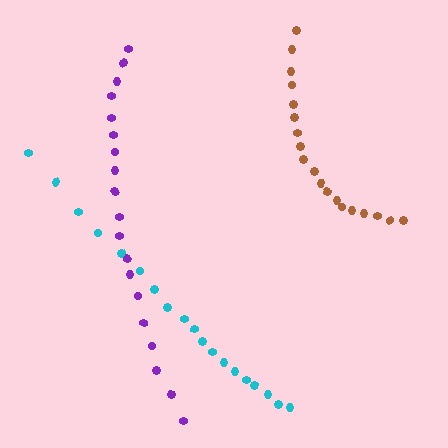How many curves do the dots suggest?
There are 3 distinct paths.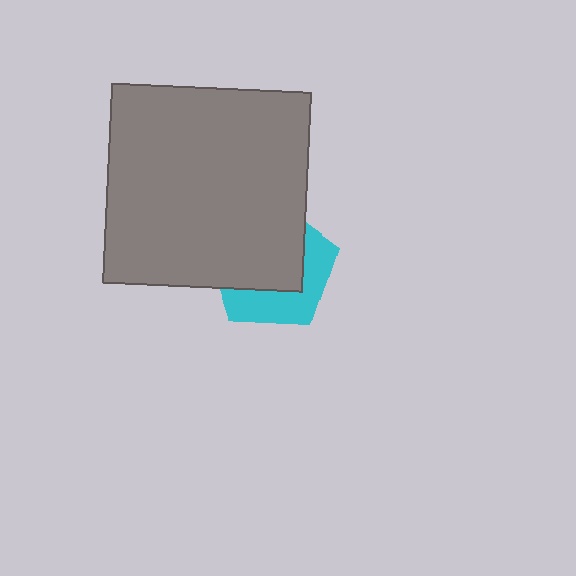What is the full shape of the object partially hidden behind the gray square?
The partially hidden object is a cyan pentagon.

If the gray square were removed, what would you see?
You would see the complete cyan pentagon.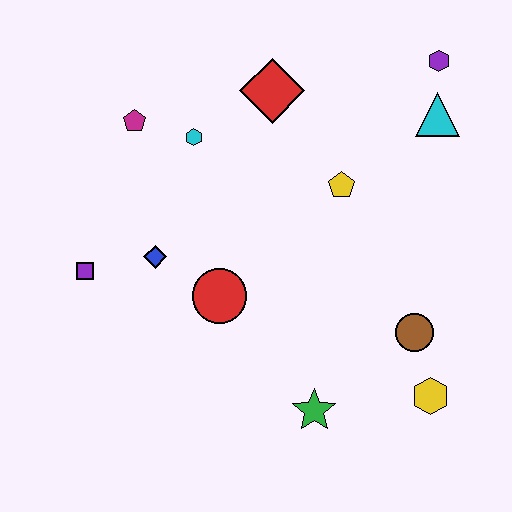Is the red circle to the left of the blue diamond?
No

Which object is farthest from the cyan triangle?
The purple square is farthest from the cyan triangle.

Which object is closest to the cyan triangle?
The purple hexagon is closest to the cyan triangle.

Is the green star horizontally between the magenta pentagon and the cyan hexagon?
No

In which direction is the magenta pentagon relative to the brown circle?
The magenta pentagon is to the left of the brown circle.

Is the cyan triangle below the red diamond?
Yes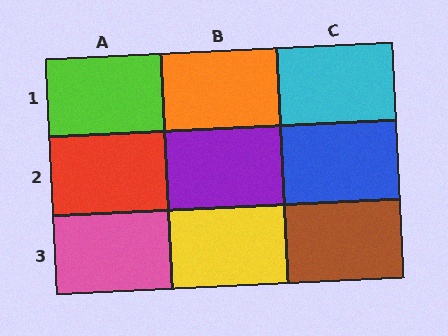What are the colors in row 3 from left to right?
Pink, yellow, brown.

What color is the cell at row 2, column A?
Red.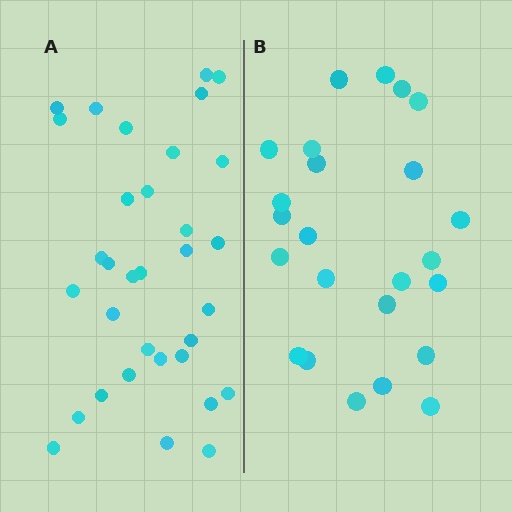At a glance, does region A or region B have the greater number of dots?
Region A (the left region) has more dots.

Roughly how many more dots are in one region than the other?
Region A has roughly 8 or so more dots than region B.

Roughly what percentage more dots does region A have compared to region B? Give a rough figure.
About 40% more.